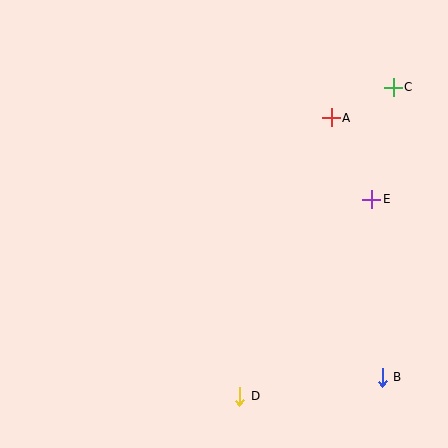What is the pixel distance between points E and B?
The distance between E and B is 178 pixels.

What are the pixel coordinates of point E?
Point E is at (372, 199).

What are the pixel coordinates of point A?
Point A is at (331, 118).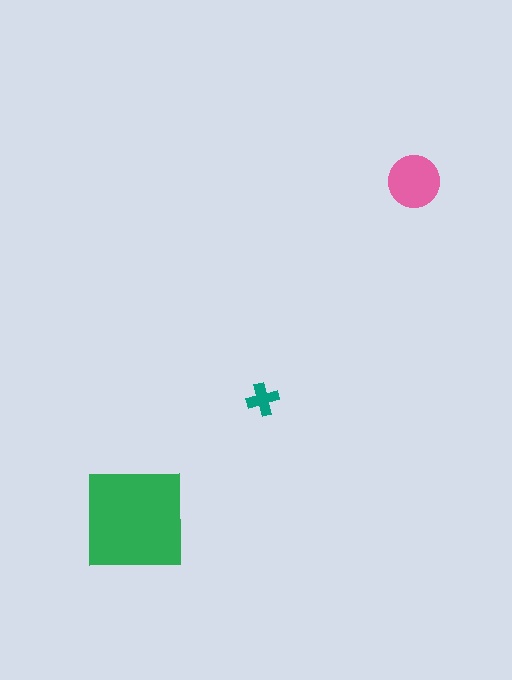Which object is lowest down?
The green square is bottommost.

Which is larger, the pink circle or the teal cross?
The pink circle.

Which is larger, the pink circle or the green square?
The green square.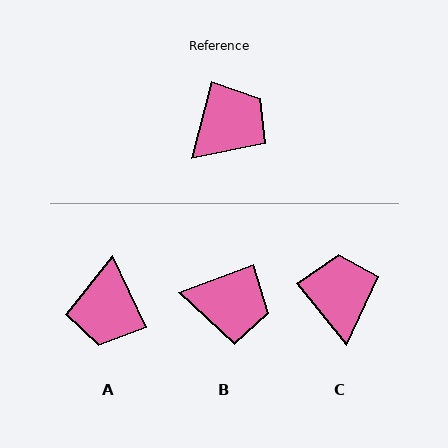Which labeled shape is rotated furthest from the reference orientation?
A, about 140 degrees away.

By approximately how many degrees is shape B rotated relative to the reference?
Approximately 54 degrees clockwise.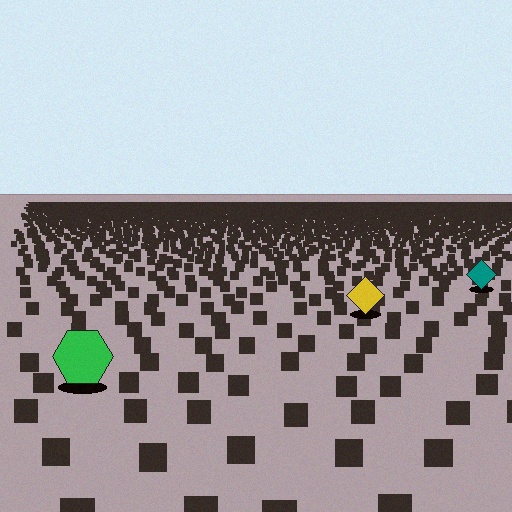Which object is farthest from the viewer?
The teal diamond is farthest from the viewer. It appears smaller and the ground texture around it is denser.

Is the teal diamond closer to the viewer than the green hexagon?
No. The green hexagon is closer — you can tell from the texture gradient: the ground texture is coarser near it.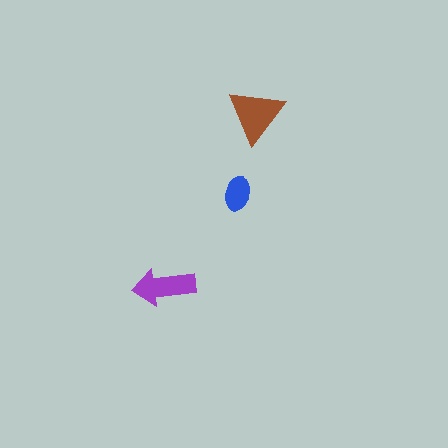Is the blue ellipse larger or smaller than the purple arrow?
Smaller.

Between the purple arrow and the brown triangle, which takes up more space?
The brown triangle.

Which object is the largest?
The brown triangle.